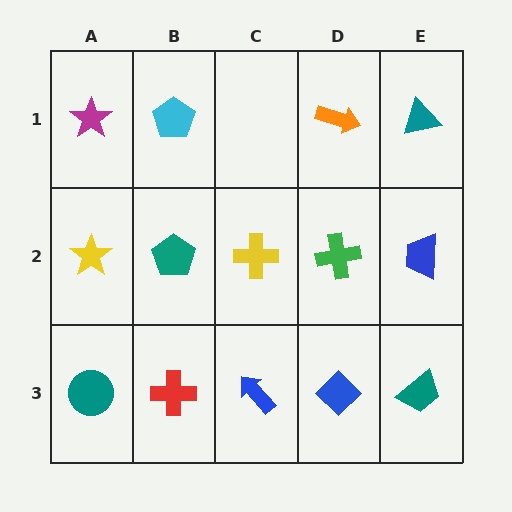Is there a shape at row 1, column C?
No, that cell is empty.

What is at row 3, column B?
A red cross.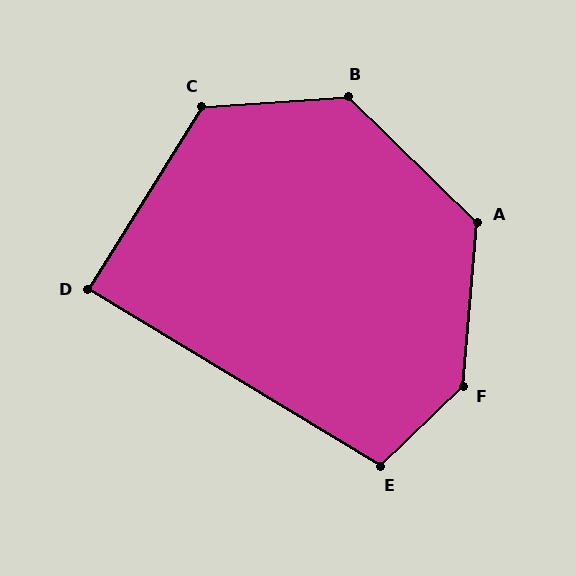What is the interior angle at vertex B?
Approximately 132 degrees (obtuse).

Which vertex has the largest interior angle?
F, at approximately 139 degrees.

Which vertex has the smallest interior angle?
D, at approximately 89 degrees.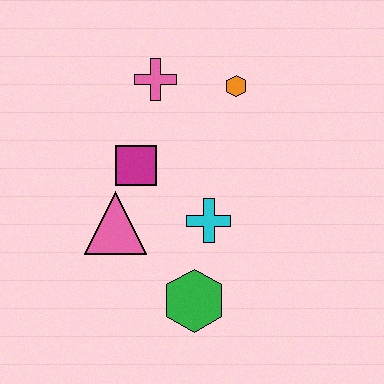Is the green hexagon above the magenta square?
No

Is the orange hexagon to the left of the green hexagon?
No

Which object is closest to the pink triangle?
The magenta square is closest to the pink triangle.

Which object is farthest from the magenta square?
The green hexagon is farthest from the magenta square.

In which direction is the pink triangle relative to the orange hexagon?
The pink triangle is below the orange hexagon.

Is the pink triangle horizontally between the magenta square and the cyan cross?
No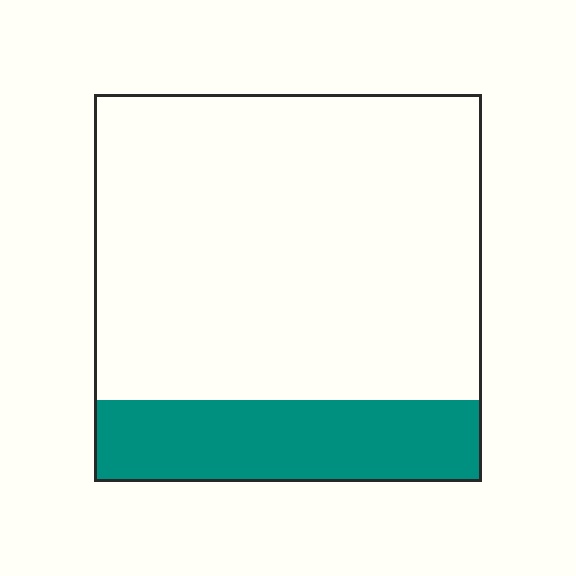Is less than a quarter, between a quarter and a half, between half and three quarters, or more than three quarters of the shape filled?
Less than a quarter.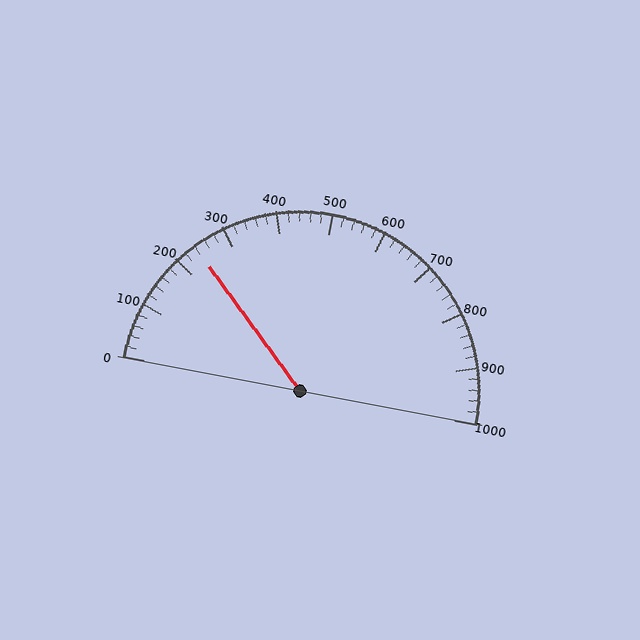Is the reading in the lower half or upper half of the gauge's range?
The reading is in the lower half of the range (0 to 1000).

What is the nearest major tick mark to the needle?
The nearest major tick mark is 200.